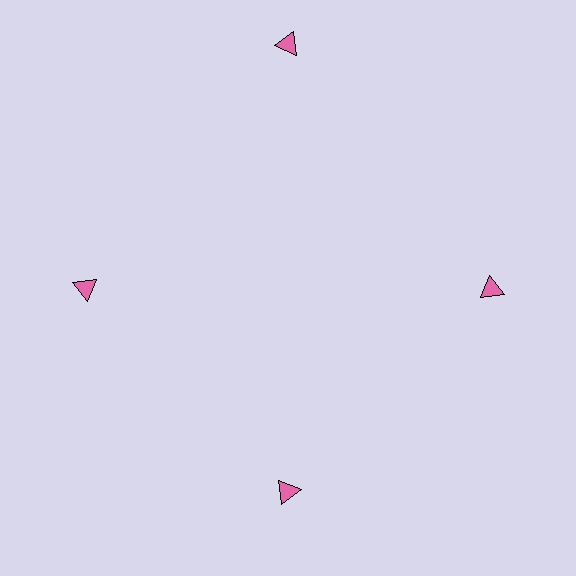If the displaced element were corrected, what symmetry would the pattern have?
It would have 4-fold rotational symmetry — the pattern would map onto itself every 90 degrees.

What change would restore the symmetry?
The symmetry would be restored by moving it inward, back onto the ring so that all 4 triangles sit at equal angles and equal distance from the center.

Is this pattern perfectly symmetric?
No. The 4 pink triangles are arranged in a ring, but one element near the 12 o'clock position is pushed outward from the center, breaking the 4-fold rotational symmetry.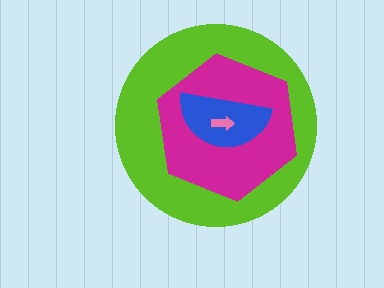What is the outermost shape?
The lime circle.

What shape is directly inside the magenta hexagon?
The blue semicircle.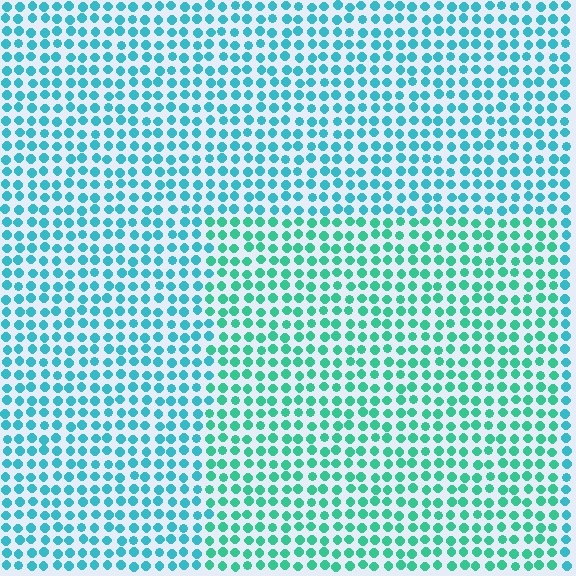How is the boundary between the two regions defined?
The boundary is defined purely by a slight shift in hue (about 27 degrees). Spacing, size, and orientation are identical on both sides.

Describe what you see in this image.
The image is filled with small cyan elements in a uniform arrangement. A rectangle-shaped region is visible where the elements are tinted to a slightly different hue, forming a subtle color boundary.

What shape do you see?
I see a rectangle.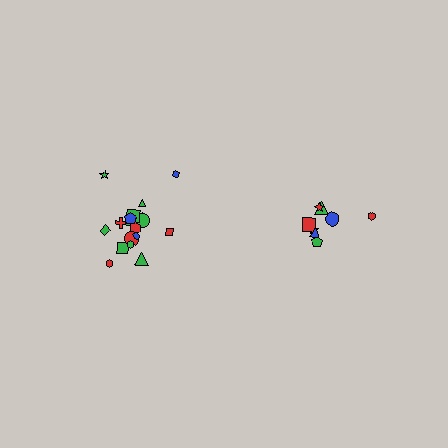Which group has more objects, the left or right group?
The left group.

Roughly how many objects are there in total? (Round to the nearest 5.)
Roughly 25 objects in total.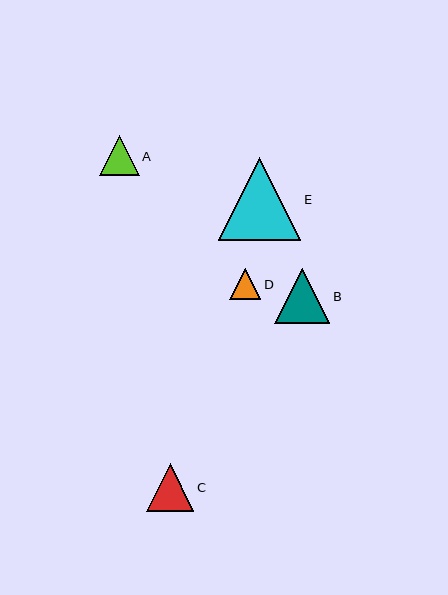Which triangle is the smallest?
Triangle D is the smallest with a size of approximately 31 pixels.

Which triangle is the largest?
Triangle E is the largest with a size of approximately 83 pixels.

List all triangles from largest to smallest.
From largest to smallest: E, B, C, A, D.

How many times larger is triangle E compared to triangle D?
Triangle E is approximately 2.7 times the size of triangle D.